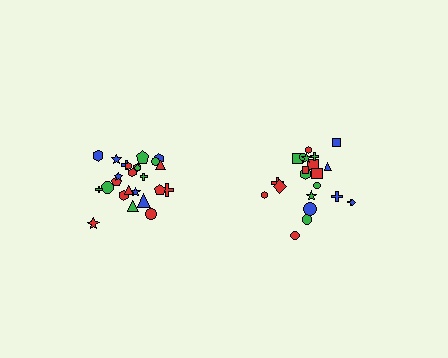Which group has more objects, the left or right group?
The left group.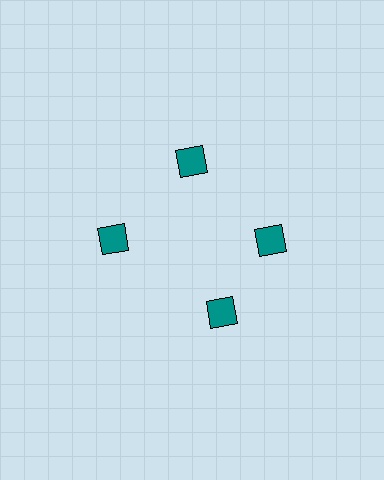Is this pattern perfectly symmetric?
No. The 4 teal diamonds are arranged in a ring, but one element near the 6 o'clock position is rotated out of alignment along the ring, breaking the 4-fold rotational symmetry.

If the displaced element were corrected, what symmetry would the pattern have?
It would have 4-fold rotational symmetry — the pattern would map onto itself every 90 degrees.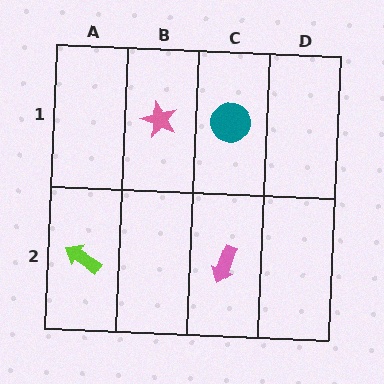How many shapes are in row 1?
2 shapes.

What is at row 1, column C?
A teal circle.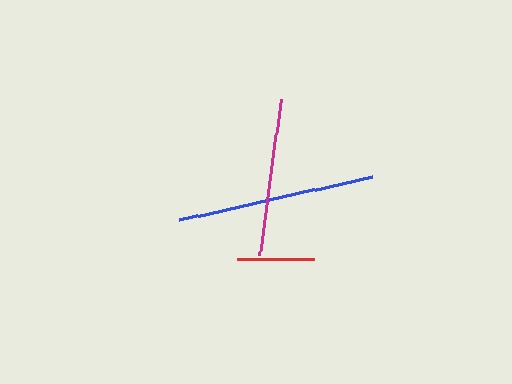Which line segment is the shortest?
The red line is the shortest at approximately 78 pixels.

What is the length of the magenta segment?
The magenta segment is approximately 157 pixels long.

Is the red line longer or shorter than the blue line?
The blue line is longer than the red line.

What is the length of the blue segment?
The blue segment is approximately 199 pixels long.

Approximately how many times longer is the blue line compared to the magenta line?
The blue line is approximately 1.3 times the length of the magenta line.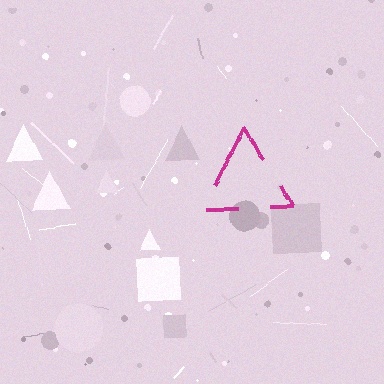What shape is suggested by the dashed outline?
The dashed outline suggests a triangle.